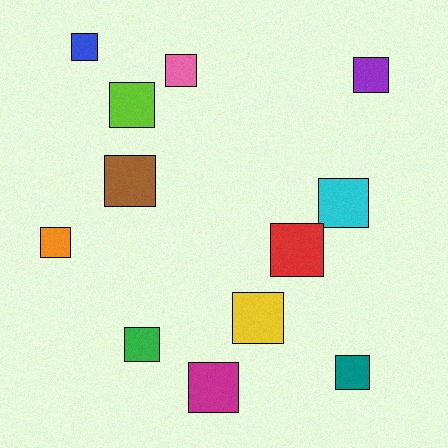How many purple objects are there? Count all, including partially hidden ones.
There is 1 purple object.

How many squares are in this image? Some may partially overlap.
There are 12 squares.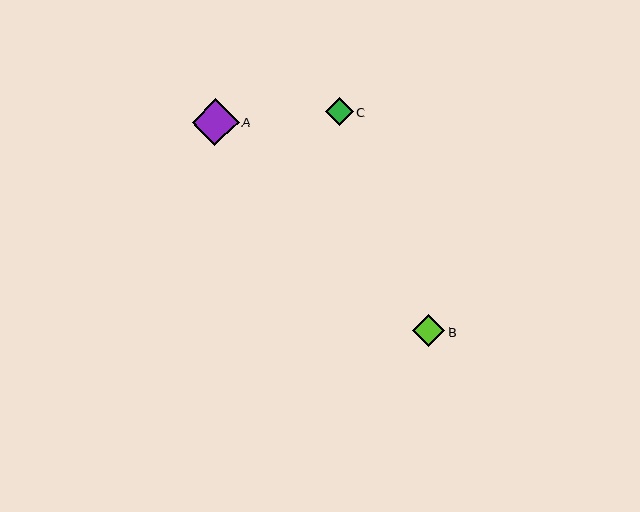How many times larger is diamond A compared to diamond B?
Diamond A is approximately 1.5 times the size of diamond B.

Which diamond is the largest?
Diamond A is the largest with a size of approximately 47 pixels.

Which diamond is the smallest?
Diamond C is the smallest with a size of approximately 28 pixels.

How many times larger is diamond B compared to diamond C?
Diamond B is approximately 1.2 times the size of diamond C.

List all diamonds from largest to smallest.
From largest to smallest: A, B, C.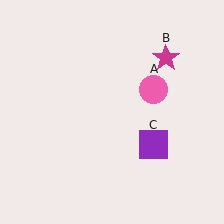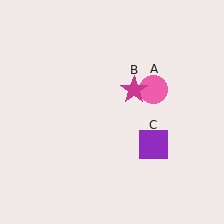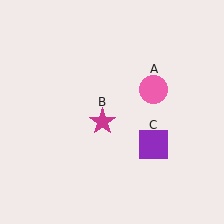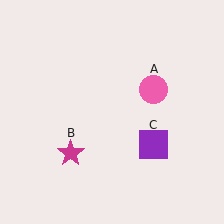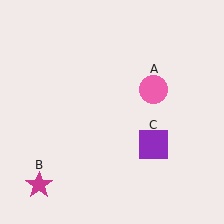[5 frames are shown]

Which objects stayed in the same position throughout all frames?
Pink circle (object A) and purple square (object C) remained stationary.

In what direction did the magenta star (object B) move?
The magenta star (object B) moved down and to the left.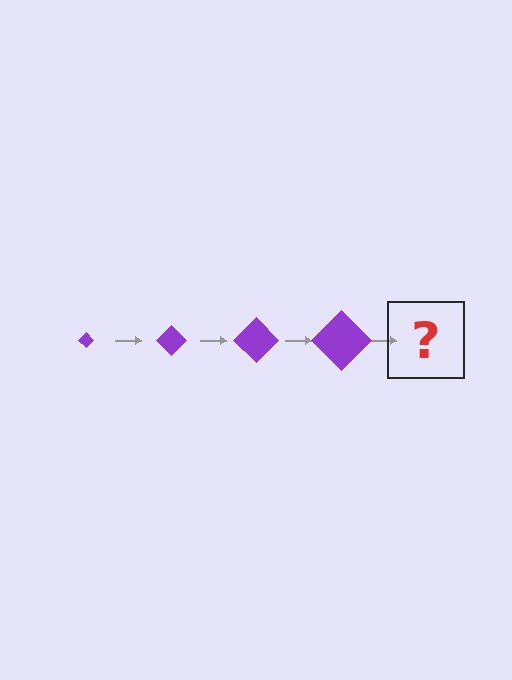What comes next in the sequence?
The next element should be a purple diamond, larger than the previous one.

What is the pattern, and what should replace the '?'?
The pattern is that the diamond gets progressively larger each step. The '?' should be a purple diamond, larger than the previous one.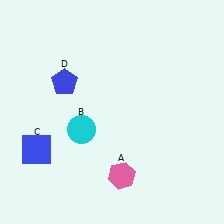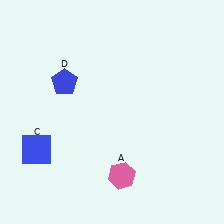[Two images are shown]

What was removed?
The cyan circle (B) was removed in Image 2.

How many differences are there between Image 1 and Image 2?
There is 1 difference between the two images.